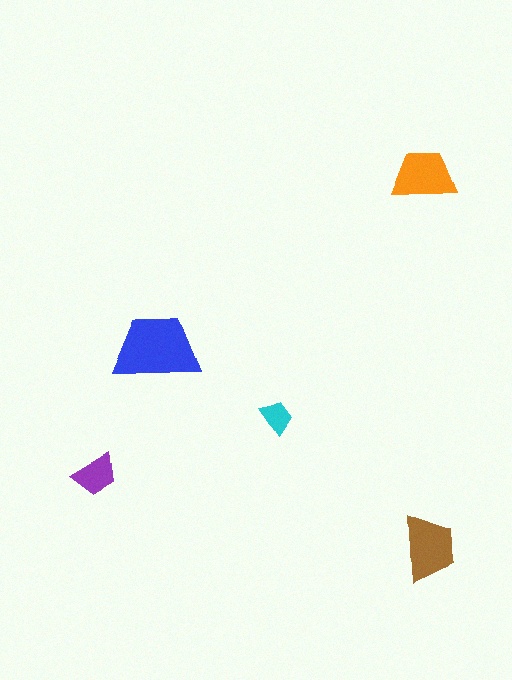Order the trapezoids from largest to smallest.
the blue one, the brown one, the orange one, the purple one, the cyan one.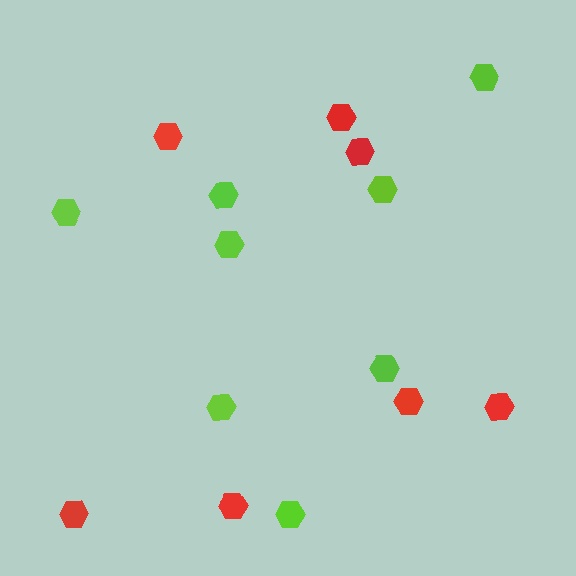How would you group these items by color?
There are 2 groups: one group of red hexagons (7) and one group of lime hexagons (8).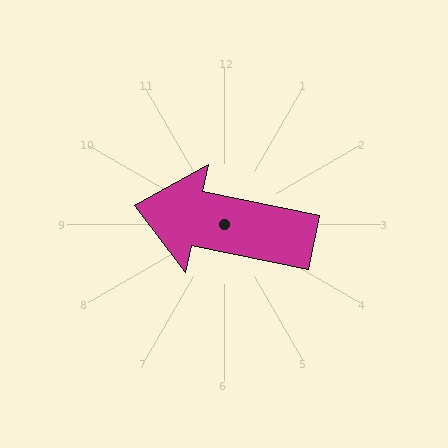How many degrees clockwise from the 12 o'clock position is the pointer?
Approximately 282 degrees.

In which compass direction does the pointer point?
West.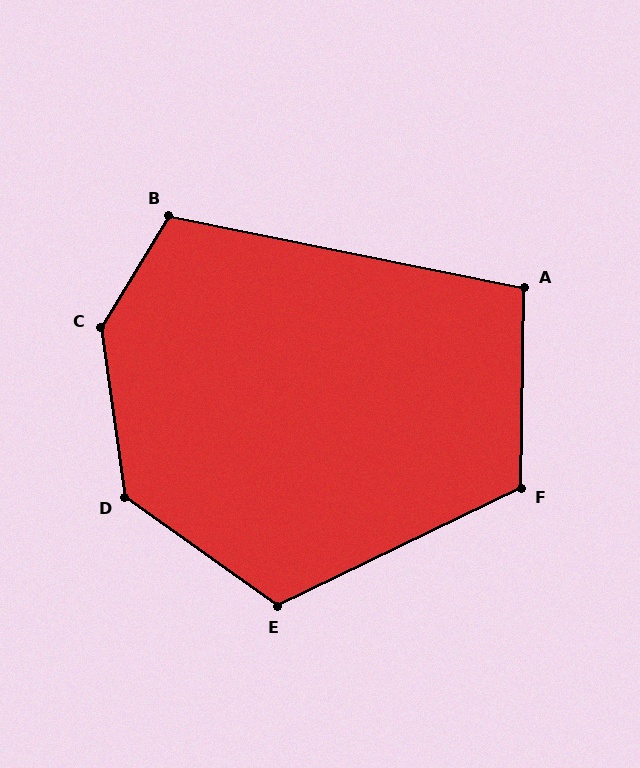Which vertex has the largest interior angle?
C, at approximately 141 degrees.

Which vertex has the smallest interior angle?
A, at approximately 100 degrees.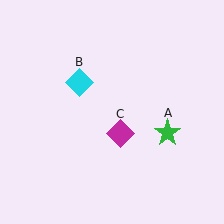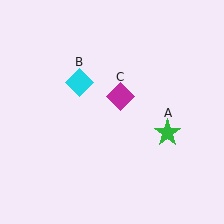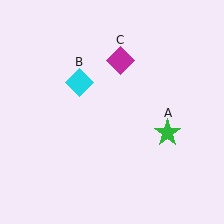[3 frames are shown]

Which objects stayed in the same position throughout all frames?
Green star (object A) and cyan diamond (object B) remained stationary.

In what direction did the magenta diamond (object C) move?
The magenta diamond (object C) moved up.